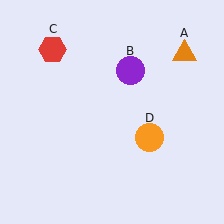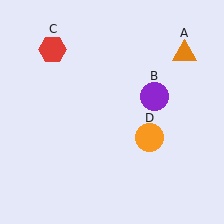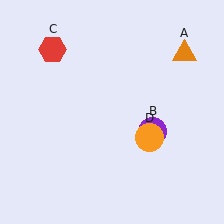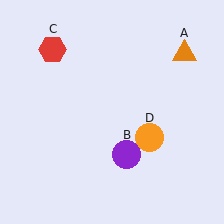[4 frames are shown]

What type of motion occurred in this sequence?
The purple circle (object B) rotated clockwise around the center of the scene.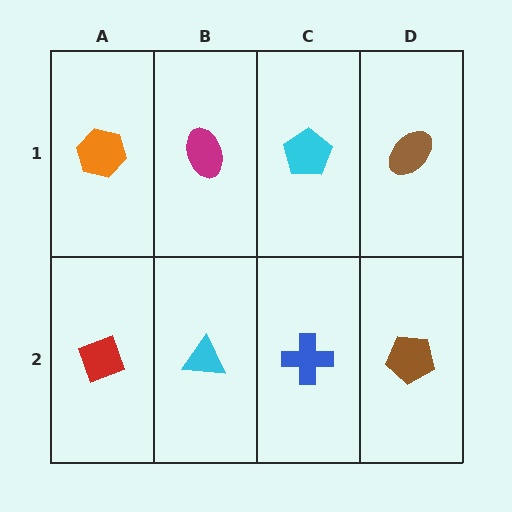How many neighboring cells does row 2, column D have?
2.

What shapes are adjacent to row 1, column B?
A cyan triangle (row 2, column B), an orange hexagon (row 1, column A), a cyan pentagon (row 1, column C).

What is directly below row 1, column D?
A brown pentagon.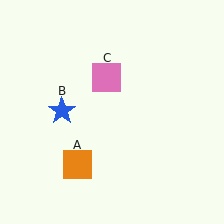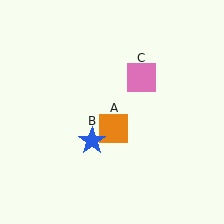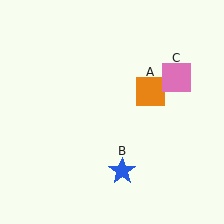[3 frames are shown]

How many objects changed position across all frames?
3 objects changed position: orange square (object A), blue star (object B), pink square (object C).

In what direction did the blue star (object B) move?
The blue star (object B) moved down and to the right.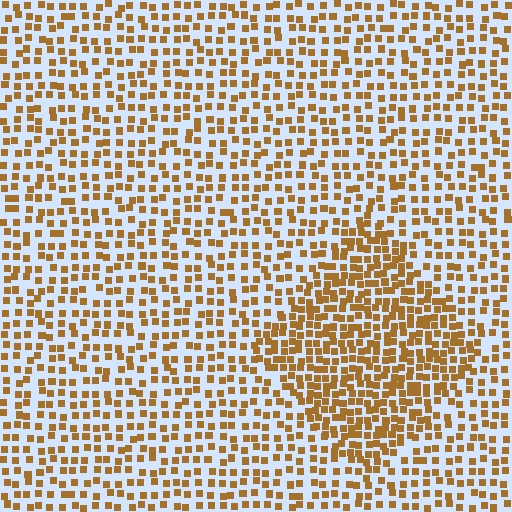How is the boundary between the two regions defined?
The boundary is defined by a change in element density (approximately 1.8x ratio). All elements are the same color, size, and shape.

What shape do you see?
I see a diamond.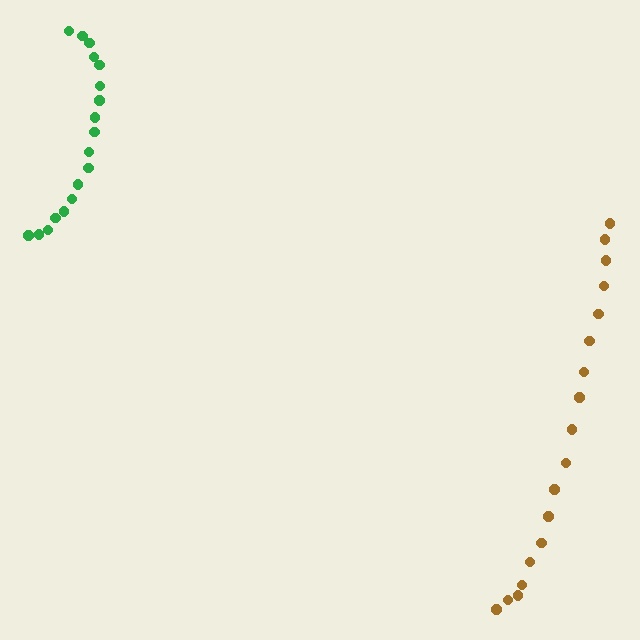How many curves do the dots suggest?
There are 2 distinct paths.